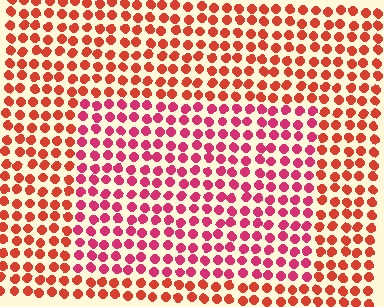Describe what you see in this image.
The image is filled with small red elements in a uniform arrangement. A rectangle-shaped region is visible where the elements are tinted to a slightly different hue, forming a subtle color boundary.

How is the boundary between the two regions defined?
The boundary is defined purely by a slight shift in hue (about 30 degrees). Spacing, size, and orientation are identical on both sides.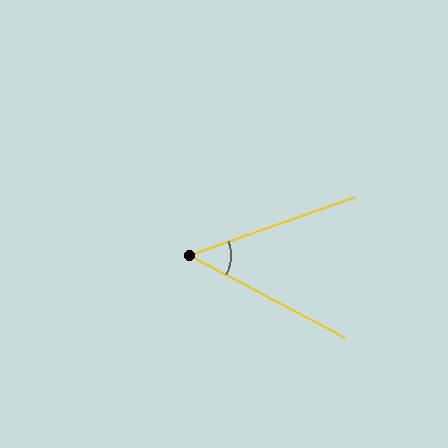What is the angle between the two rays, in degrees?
Approximately 47 degrees.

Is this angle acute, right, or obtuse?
It is acute.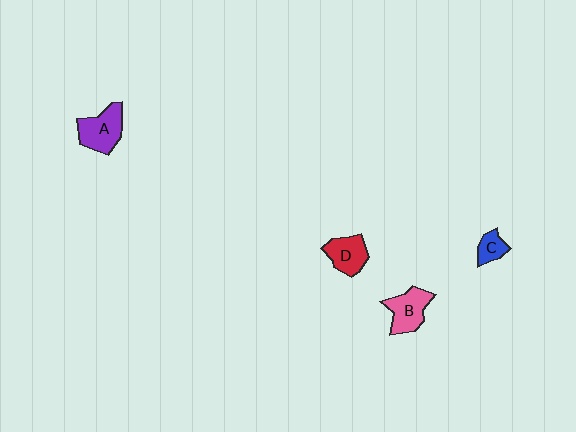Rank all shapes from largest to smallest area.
From largest to smallest: A (purple), B (pink), D (red), C (blue).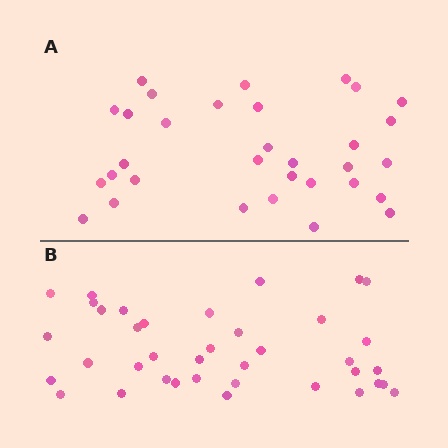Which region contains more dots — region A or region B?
Region B (the bottom region) has more dots.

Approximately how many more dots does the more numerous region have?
Region B has about 6 more dots than region A.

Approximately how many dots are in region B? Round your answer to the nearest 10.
About 40 dots. (The exact count is 38, which rounds to 40.)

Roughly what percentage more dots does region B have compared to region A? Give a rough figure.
About 20% more.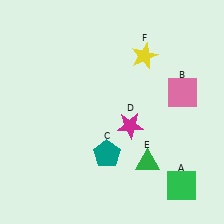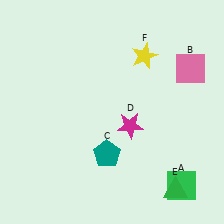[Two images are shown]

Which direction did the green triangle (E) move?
The green triangle (E) moved right.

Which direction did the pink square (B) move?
The pink square (B) moved up.